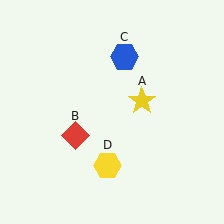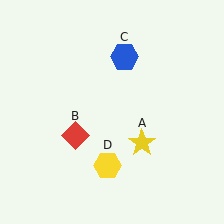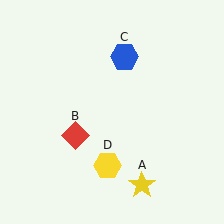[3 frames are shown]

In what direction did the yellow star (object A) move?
The yellow star (object A) moved down.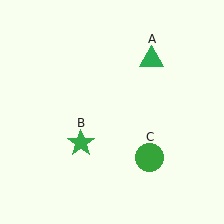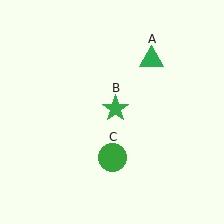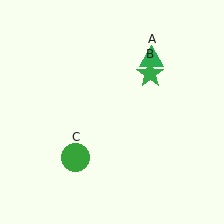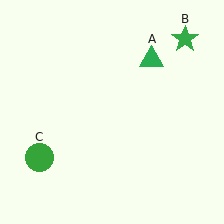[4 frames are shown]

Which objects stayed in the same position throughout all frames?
Green triangle (object A) remained stationary.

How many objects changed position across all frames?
2 objects changed position: green star (object B), green circle (object C).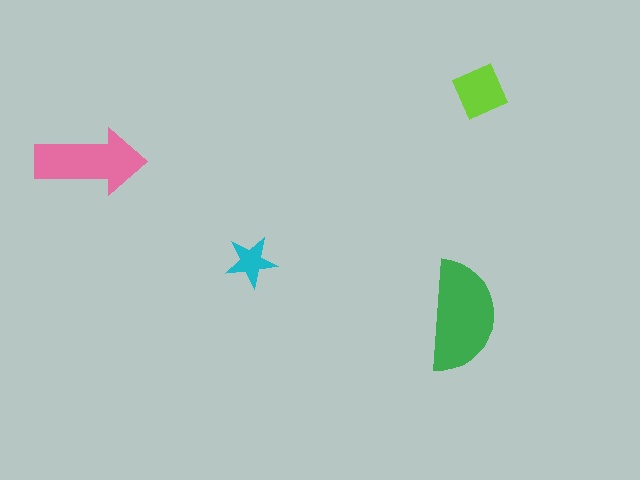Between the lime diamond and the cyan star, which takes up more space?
The lime diamond.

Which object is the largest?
The green semicircle.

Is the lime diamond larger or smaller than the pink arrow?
Smaller.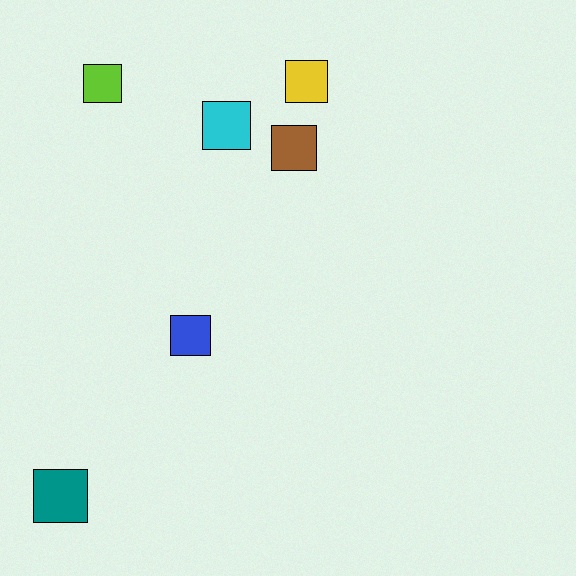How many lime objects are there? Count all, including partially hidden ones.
There is 1 lime object.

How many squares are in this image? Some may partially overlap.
There are 6 squares.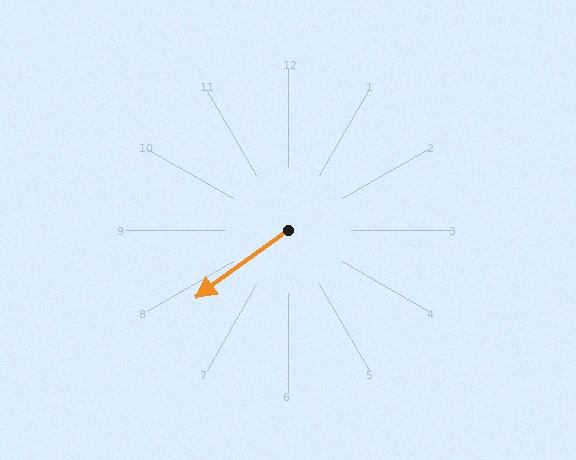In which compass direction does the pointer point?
Southwest.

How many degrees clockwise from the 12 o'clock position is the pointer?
Approximately 234 degrees.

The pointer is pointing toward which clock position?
Roughly 8 o'clock.